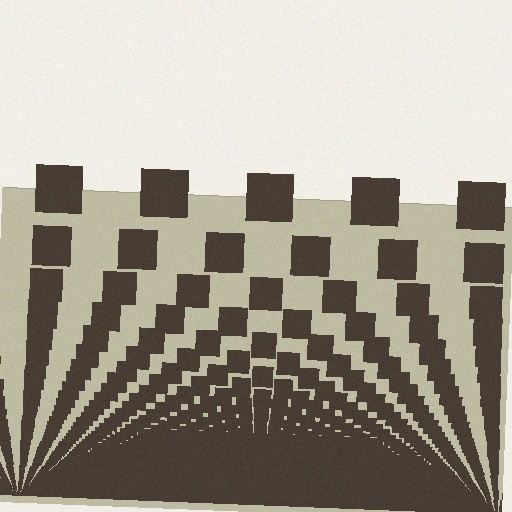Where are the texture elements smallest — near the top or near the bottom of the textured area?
Near the bottom.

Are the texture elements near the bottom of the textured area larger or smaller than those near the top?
Smaller. The gradient is inverted — elements near the bottom are smaller and denser.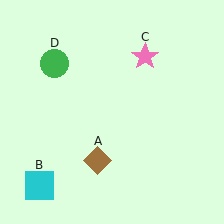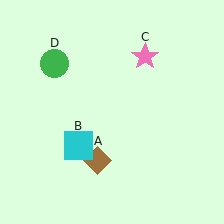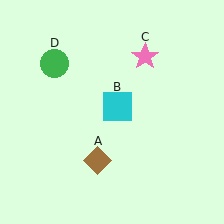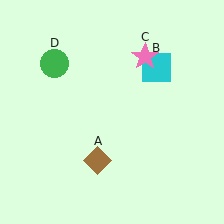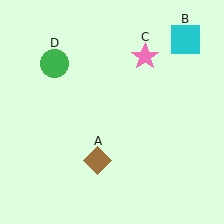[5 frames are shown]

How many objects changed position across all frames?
1 object changed position: cyan square (object B).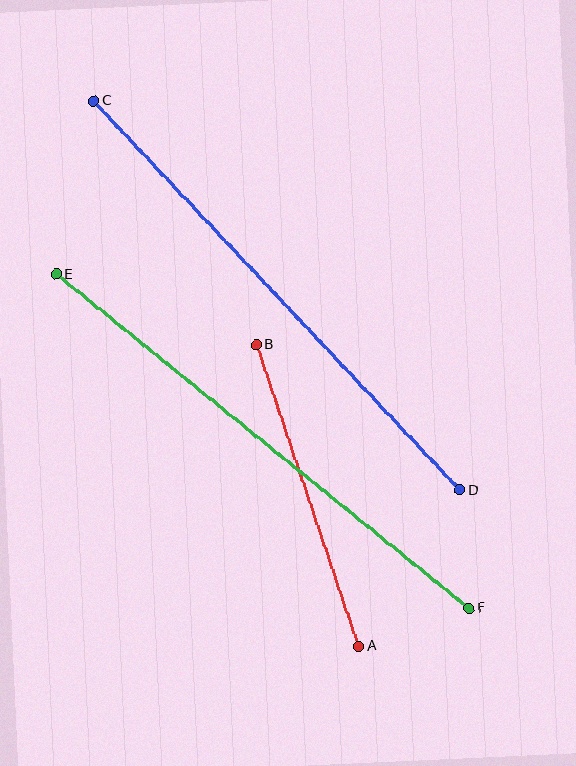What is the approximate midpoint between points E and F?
The midpoint is at approximately (263, 441) pixels.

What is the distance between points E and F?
The distance is approximately 531 pixels.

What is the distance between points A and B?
The distance is approximately 319 pixels.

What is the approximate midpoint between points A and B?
The midpoint is at approximately (308, 496) pixels.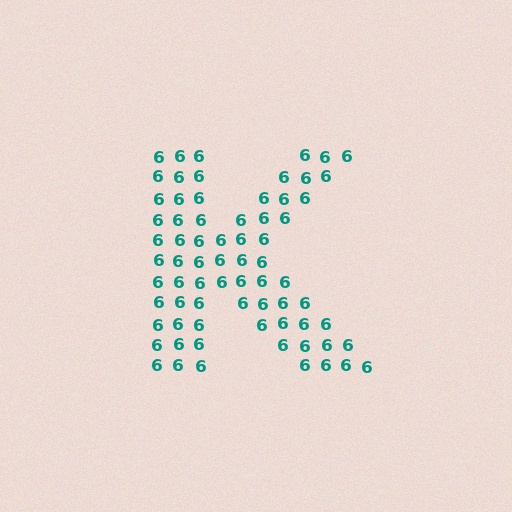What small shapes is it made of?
It is made of small digit 6's.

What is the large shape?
The large shape is the letter K.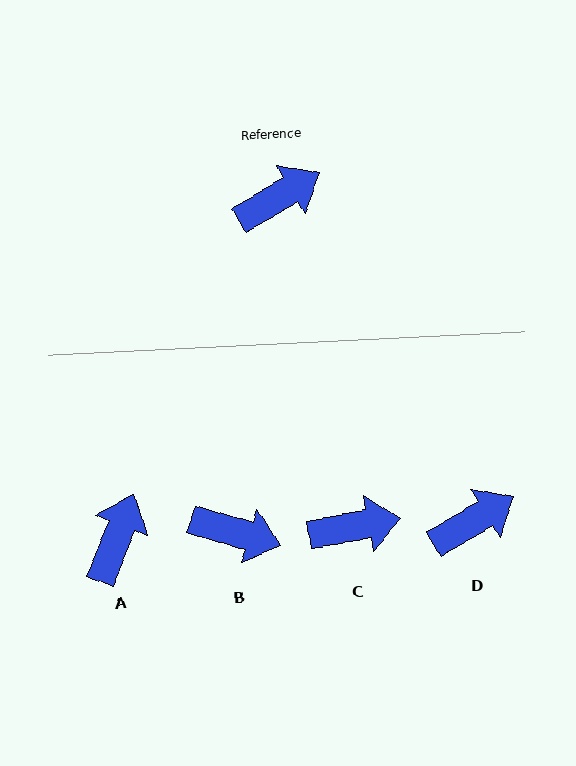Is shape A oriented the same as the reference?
No, it is off by about 38 degrees.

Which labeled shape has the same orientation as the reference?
D.